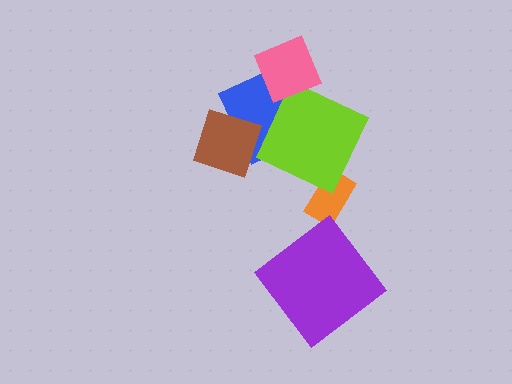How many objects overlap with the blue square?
3 objects overlap with the blue square.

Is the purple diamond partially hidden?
No, no other shape covers it.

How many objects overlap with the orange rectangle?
0 objects overlap with the orange rectangle.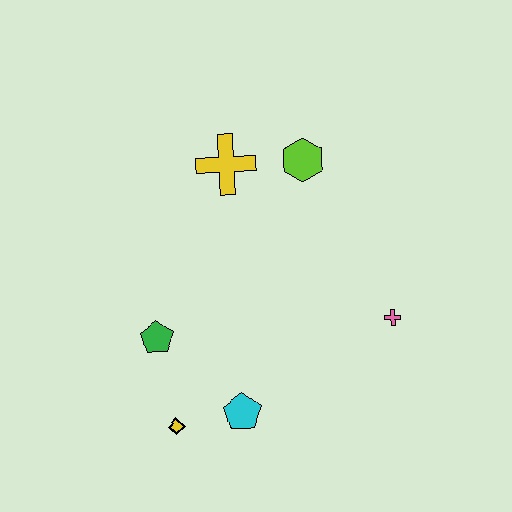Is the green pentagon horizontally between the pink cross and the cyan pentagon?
No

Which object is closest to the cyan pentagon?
The yellow diamond is closest to the cyan pentagon.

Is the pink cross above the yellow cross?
No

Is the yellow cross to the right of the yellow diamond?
Yes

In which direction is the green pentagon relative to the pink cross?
The green pentagon is to the left of the pink cross.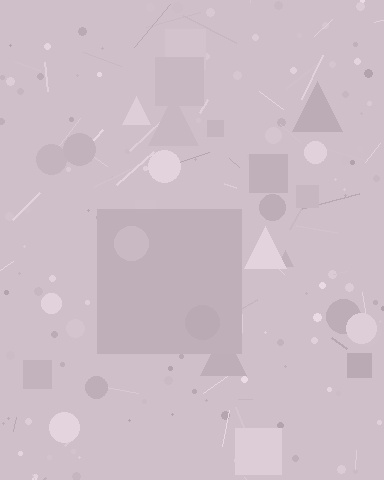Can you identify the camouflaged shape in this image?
The camouflaged shape is a square.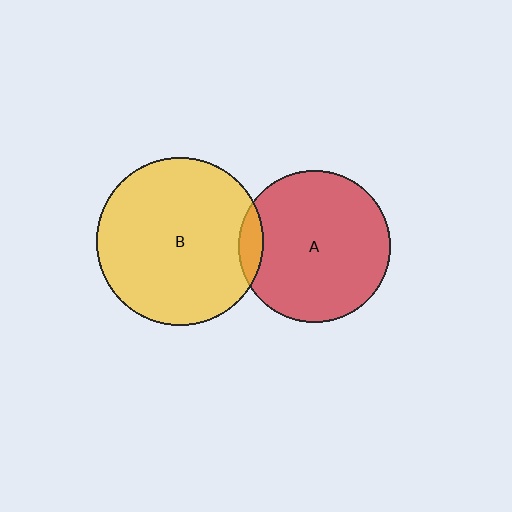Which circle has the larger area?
Circle B (yellow).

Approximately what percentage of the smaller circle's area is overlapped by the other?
Approximately 10%.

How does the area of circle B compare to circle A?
Approximately 1.2 times.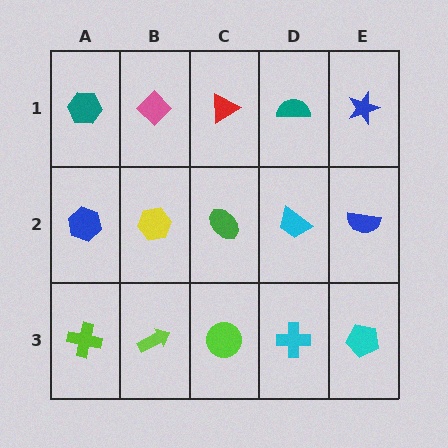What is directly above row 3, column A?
A blue hexagon.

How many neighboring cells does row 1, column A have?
2.